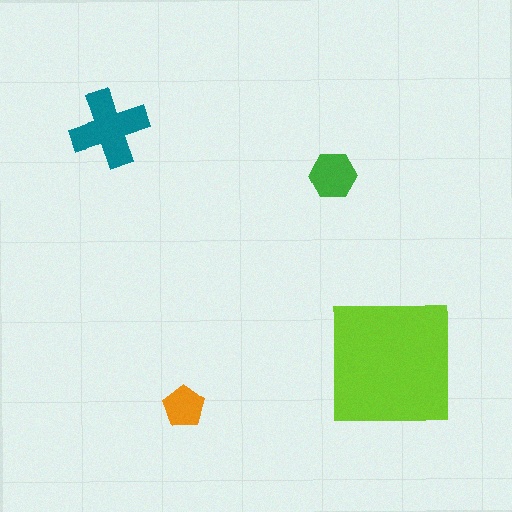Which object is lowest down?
The orange pentagon is bottommost.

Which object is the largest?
The lime square.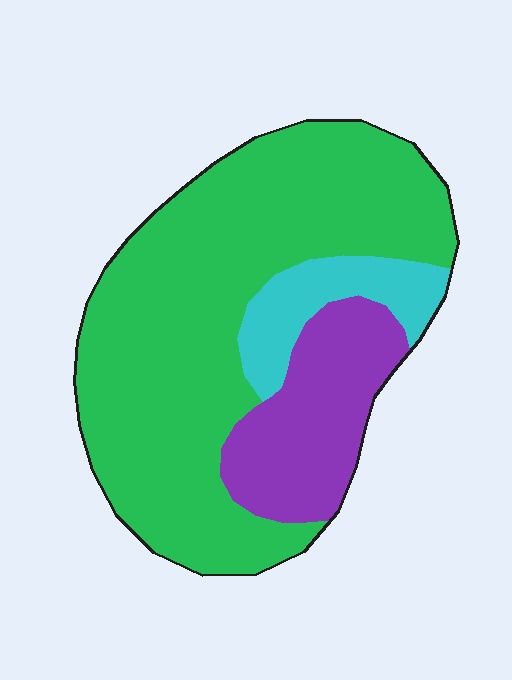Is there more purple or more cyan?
Purple.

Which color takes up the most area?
Green, at roughly 70%.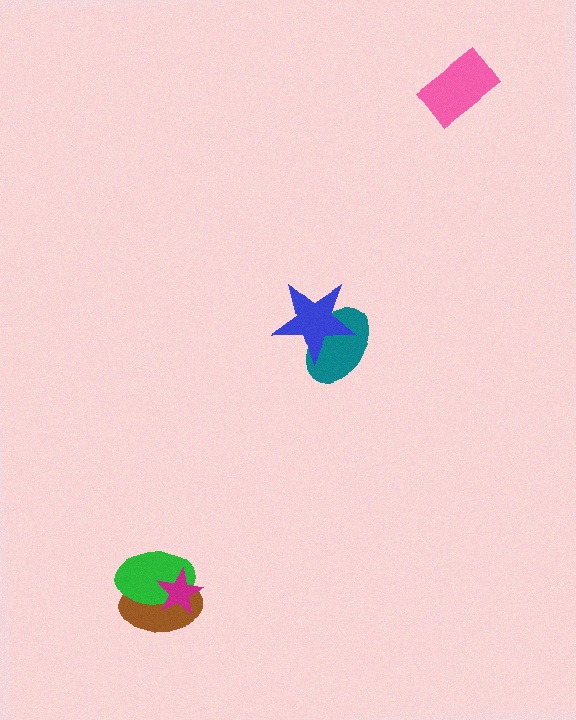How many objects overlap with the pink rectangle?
0 objects overlap with the pink rectangle.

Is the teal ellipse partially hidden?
Yes, it is partially covered by another shape.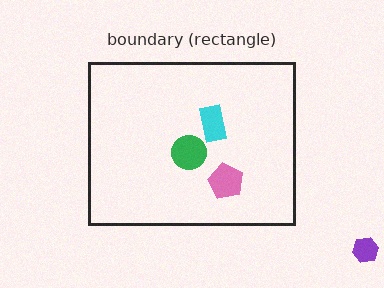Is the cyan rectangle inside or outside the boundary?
Inside.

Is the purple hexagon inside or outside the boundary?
Outside.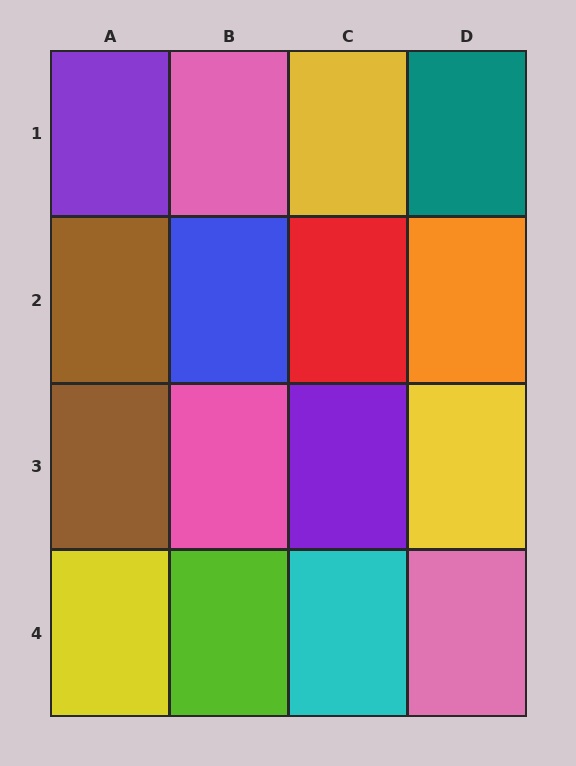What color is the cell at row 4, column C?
Cyan.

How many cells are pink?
3 cells are pink.